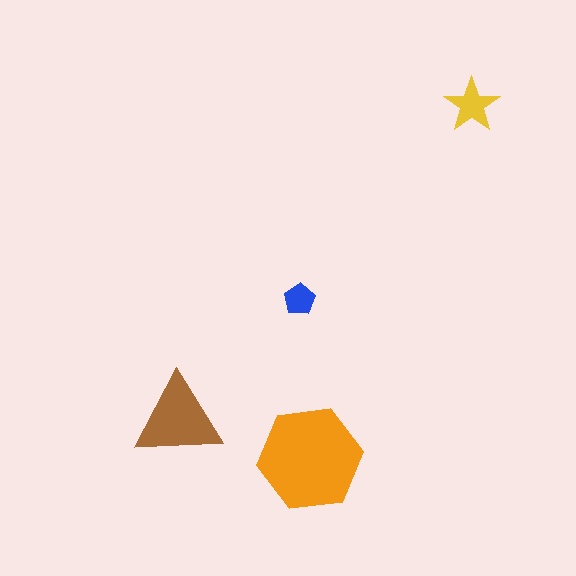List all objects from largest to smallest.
The orange hexagon, the brown triangle, the yellow star, the blue pentagon.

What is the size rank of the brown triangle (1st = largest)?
2nd.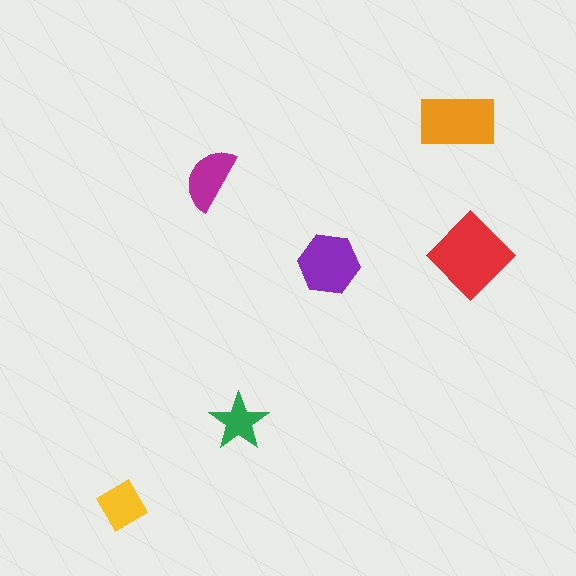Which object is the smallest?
The green star.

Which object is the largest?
The red diamond.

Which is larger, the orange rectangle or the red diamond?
The red diamond.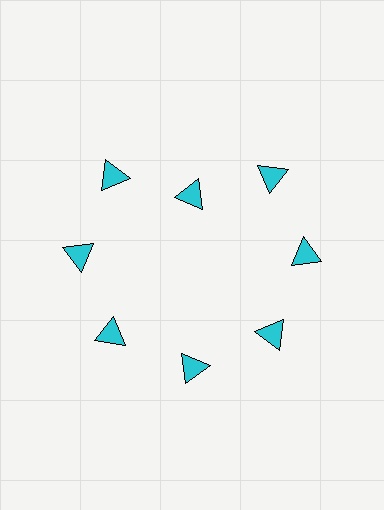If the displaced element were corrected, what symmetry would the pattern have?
It would have 8-fold rotational symmetry — the pattern would map onto itself every 45 degrees.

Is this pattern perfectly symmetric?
No. The 8 cyan triangles are arranged in a ring, but one element near the 12 o'clock position is pulled inward toward the center, breaking the 8-fold rotational symmetry.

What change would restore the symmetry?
The symmetry would be restored by moving it outward, back onto the ring so that all 8 triangles sit at equal angles and equal distance from the center.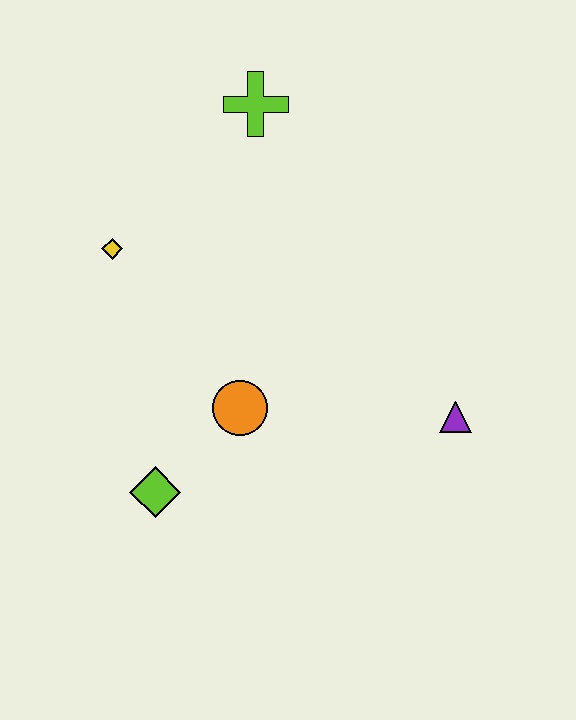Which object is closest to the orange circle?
The lime diamond is closest to the orange circle.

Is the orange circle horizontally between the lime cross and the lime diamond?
Yes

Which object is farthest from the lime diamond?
The lime cross is farthest from the lime diamond.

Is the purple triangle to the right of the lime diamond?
Yes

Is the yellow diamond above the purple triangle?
Yes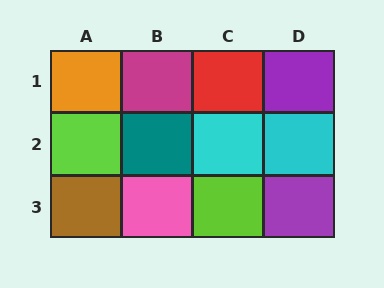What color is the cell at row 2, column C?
Cyan.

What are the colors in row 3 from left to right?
Brown, pink, lime, purple.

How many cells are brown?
1 cell is brown.